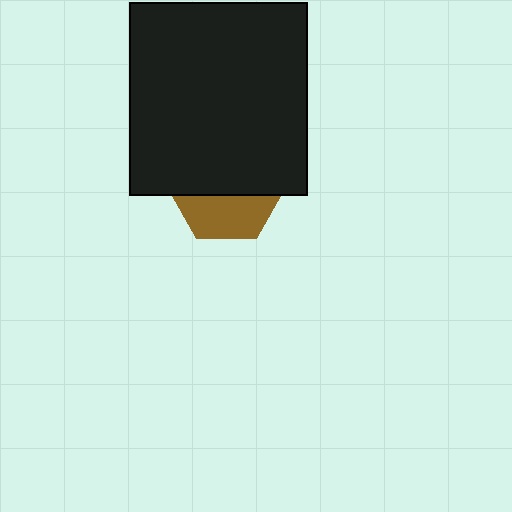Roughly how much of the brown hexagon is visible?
A small part of it is visible (roughly 40%).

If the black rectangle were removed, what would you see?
You would see the complete brown hexagon.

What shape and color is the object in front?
The object in front is a black rectangle.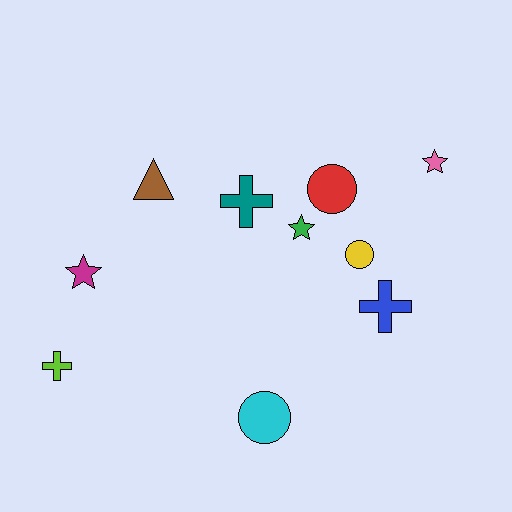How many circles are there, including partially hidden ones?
There are 3 circles.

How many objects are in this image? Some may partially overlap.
There are 10 objects.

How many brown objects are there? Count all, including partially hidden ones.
There is 1 brown object.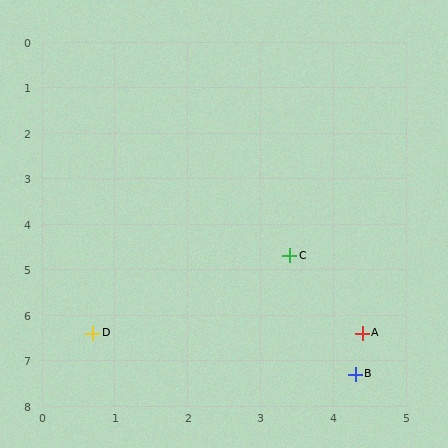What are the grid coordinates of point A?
Point A is at approximately (4.4, 6.4).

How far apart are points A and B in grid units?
Points A and B are about 0.9 grid units apart.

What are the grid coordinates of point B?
Point B is at approximately (4.3, 7.3).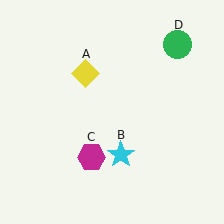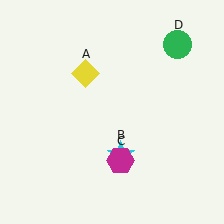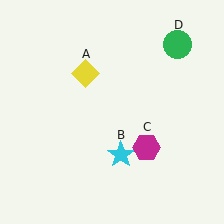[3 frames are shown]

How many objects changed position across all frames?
1 object changed position: magenta hexagon (object C).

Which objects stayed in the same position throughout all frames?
Yellow diamond (object A) and cyan star (object B) and green circle (object D) remained stationary.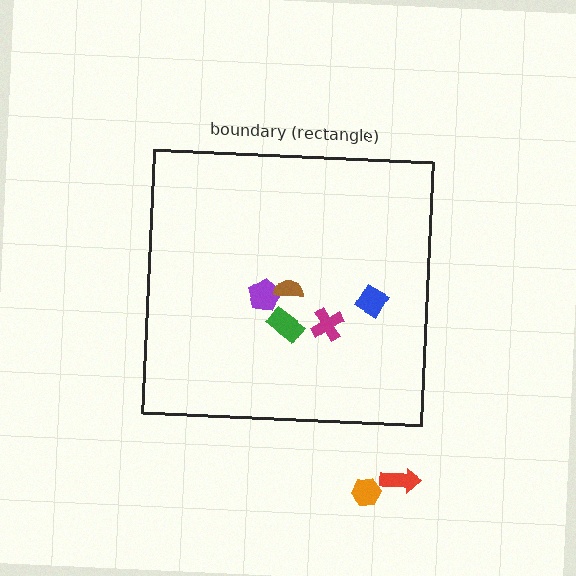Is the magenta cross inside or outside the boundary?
Inside.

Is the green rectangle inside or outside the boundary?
Inside.